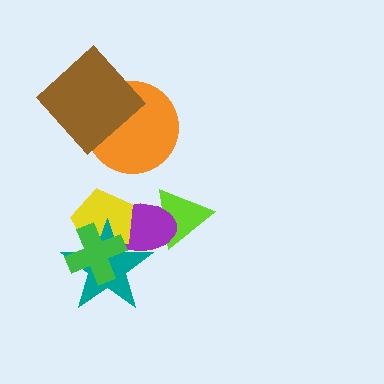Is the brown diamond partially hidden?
No, no other shape covers it.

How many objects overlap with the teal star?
3 objects overlap with the teal star.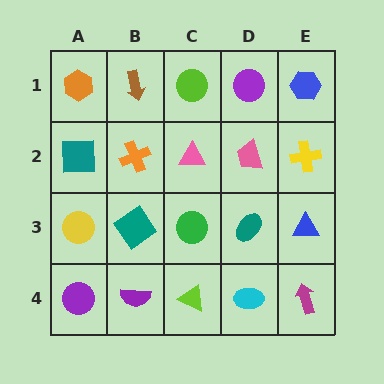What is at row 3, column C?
A green circle.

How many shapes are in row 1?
5 shapes.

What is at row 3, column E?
A blue triangle.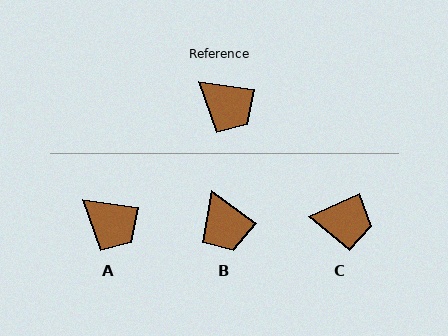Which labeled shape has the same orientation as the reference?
A.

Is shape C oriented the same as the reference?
No, it is off by about 32 degrees.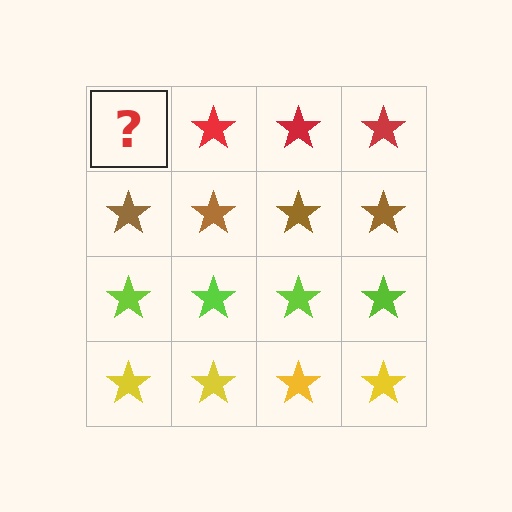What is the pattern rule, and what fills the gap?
The rule is that each row has a consistent color. The gap should be filled with a red star.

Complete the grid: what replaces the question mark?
The question mark should be replaced with a red star.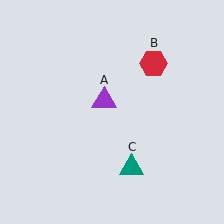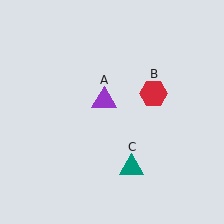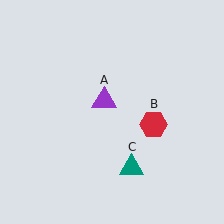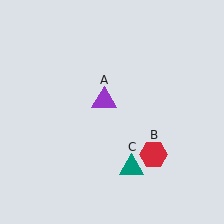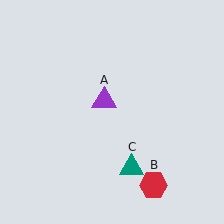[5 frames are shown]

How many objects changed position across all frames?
1 object changed position: red hexagon (object B).